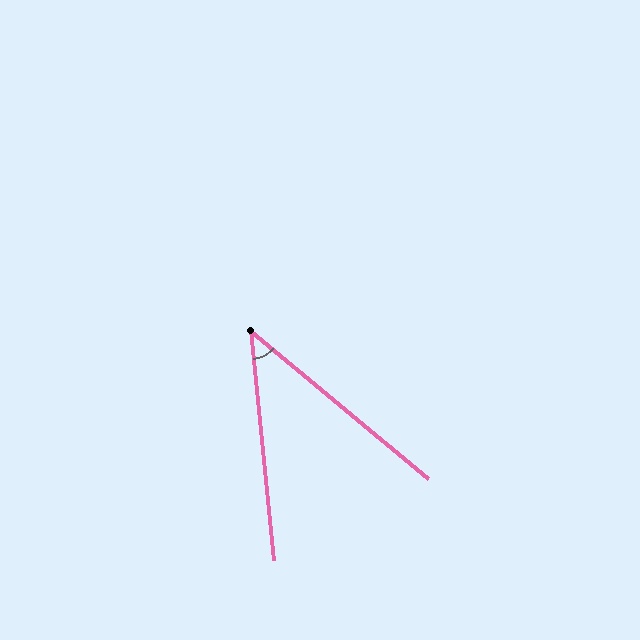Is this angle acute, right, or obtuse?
It is acute.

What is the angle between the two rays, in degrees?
Approximately 45 degrees.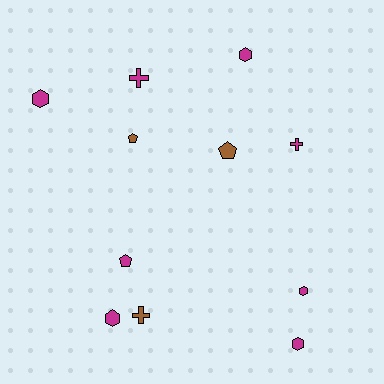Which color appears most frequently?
Magenta, with 8 objects.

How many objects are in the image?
There are 11 objects.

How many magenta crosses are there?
There are 2 magenta crosses.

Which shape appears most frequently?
Hexagon, with 5 objects.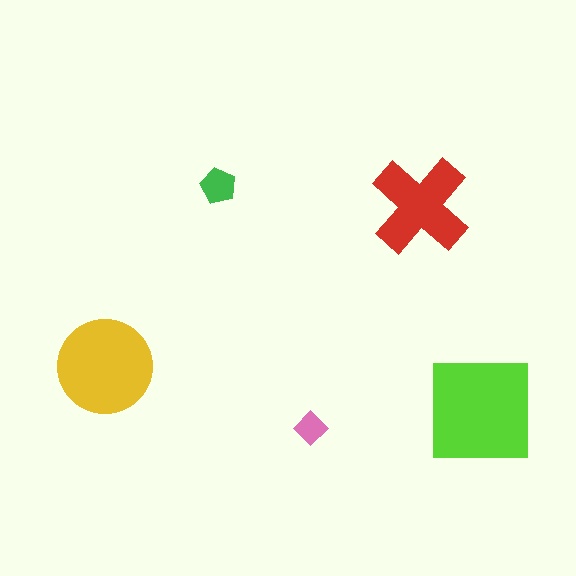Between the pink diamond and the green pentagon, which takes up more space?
The green pentagon.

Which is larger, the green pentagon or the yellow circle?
The yellow circle.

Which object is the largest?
The lime square.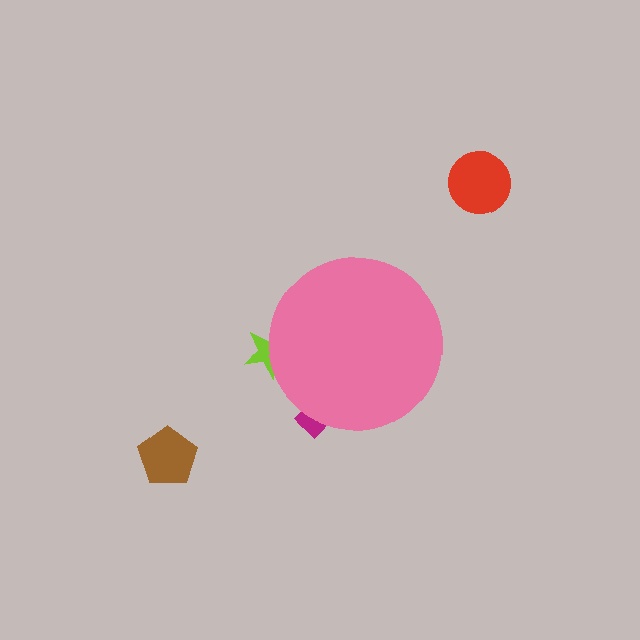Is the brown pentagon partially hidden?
No, the brown pentagon is fully visible.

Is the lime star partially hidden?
Yes, the lime star is partially hidden behind the pink circle.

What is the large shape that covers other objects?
A pink circle.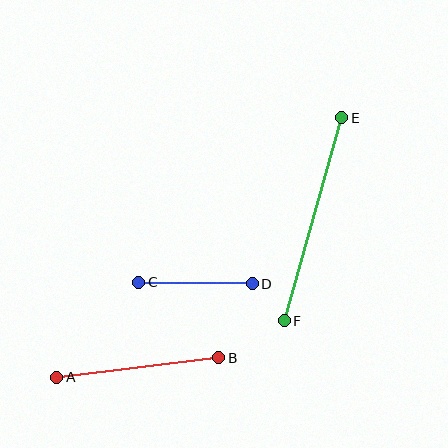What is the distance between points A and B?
The distance is approximately 163 pixels.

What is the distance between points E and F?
The distance is approximately 211 pixels.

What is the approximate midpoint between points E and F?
The midpoint is at approximately (313, 219) pixels.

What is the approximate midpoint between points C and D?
The midpoint is at approximately (196, 283) pixels.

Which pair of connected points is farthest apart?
Points E and F are farthest apart.